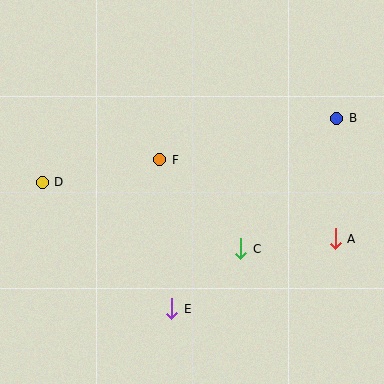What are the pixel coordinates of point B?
Point B is at (337, 118).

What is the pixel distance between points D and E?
The distance between D and E is 181 pixels.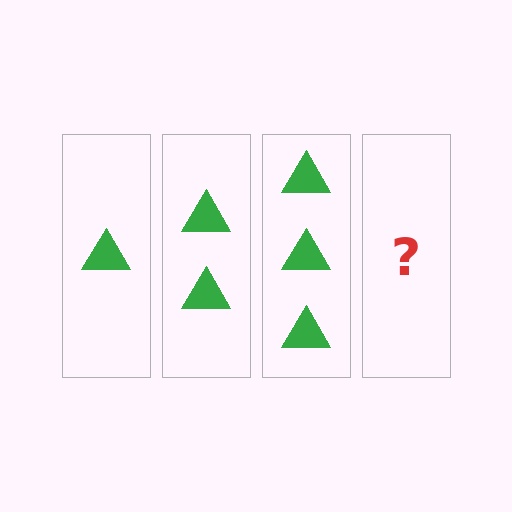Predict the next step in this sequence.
The next step is 4 triangles.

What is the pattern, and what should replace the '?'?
The pattern is that each step adds one more triangle. The '?' should be 4 triangles.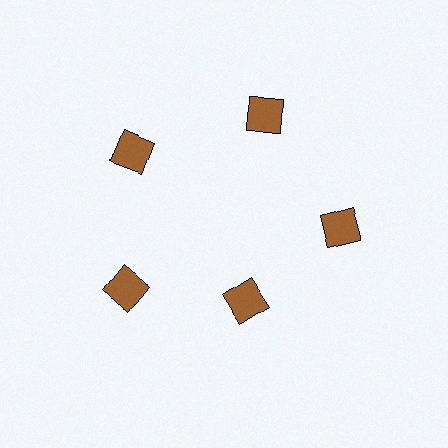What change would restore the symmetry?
The symmetry would be restored by moving it outward, back onto the ring so that all 5 squares sit at equal angles and equal distance from the center.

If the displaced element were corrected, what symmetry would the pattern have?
It would have 5-fold rotational symmetry — the pattern would map onto itself every 72 degrees.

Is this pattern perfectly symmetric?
No. The 5 brown squares are arranged in a ring, but one element near the 5 o'clock position is pulled inward toward the center, breaking the 5-fold rotational symmetry.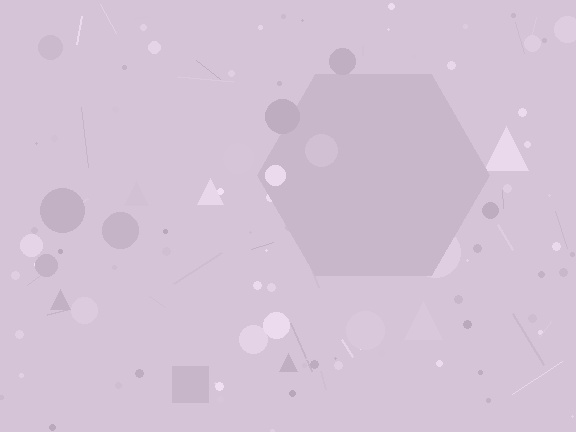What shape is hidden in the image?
A hexagon is hidden in the image.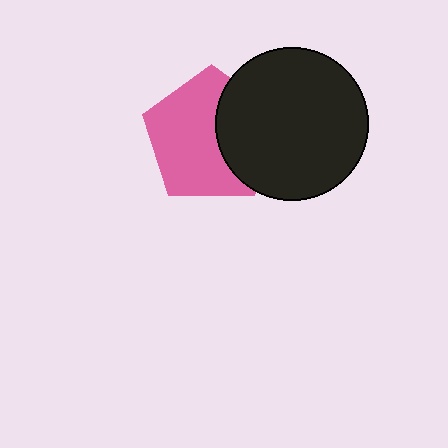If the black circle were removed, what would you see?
You would see the complete pink pentagon.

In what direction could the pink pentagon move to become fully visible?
The pink pentagon could move left. That would shift it out from behind the black circle entirely.